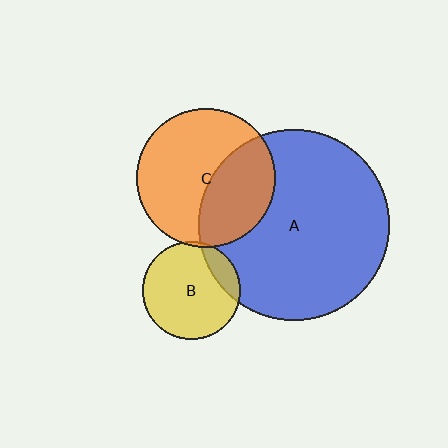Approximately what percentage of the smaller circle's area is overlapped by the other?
Approximately 5%.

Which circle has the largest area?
Circle A (blue).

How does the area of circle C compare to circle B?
Approximately 2.0 times.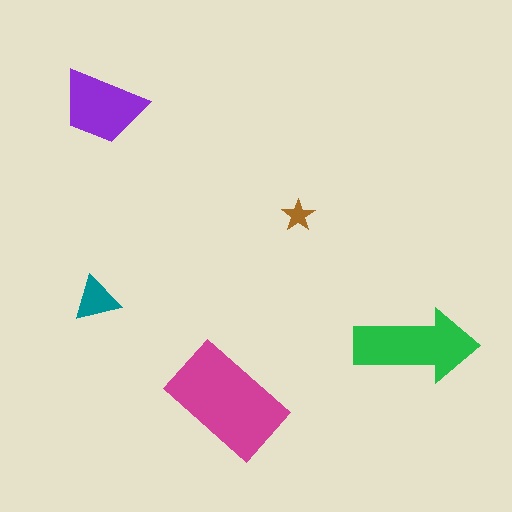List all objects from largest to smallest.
The magenta rectangle, the green arrow, the purple trapezoid, the teal triangle, the brown star.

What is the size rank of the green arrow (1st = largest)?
2nd.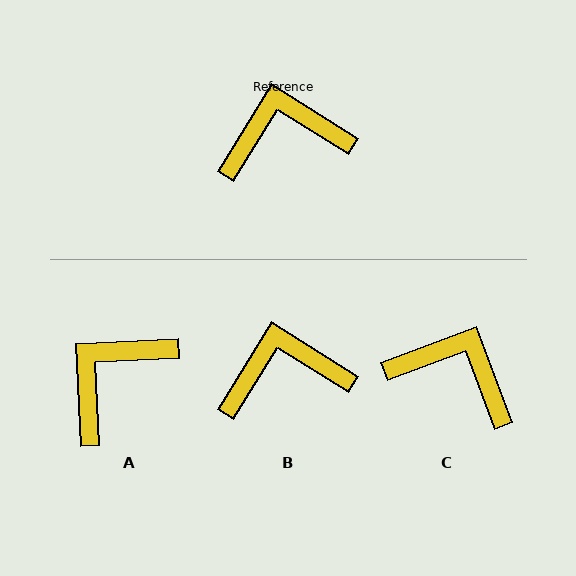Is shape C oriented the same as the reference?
No, it is off by about 38 degrees.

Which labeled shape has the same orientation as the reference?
B.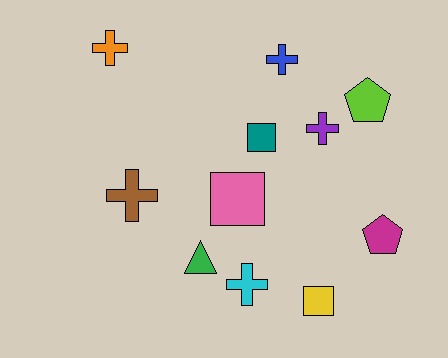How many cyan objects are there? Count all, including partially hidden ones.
There is 1 cyan object.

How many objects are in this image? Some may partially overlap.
There are 11 objects.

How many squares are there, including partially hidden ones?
There are 3 squares.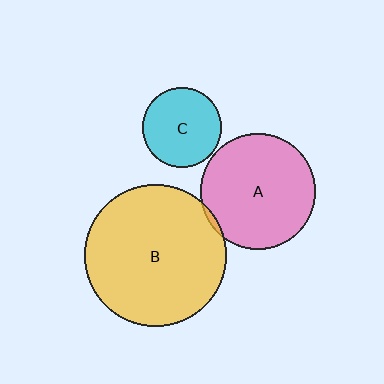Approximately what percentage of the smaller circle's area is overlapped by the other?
Approximately 5%.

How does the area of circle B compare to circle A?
Approximately 1.5 times.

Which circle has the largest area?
Circle B (yellow).